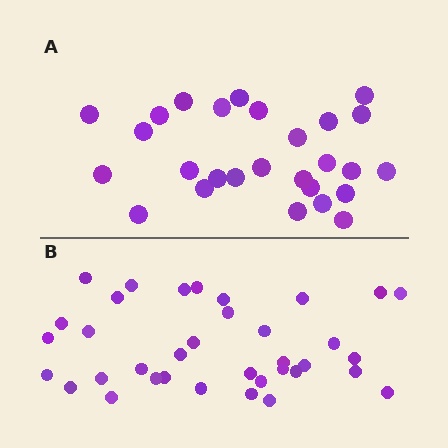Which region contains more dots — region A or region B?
Region B (the bottom region) has more dots.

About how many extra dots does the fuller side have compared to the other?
Region B has roughly 8 or so more dots than region A.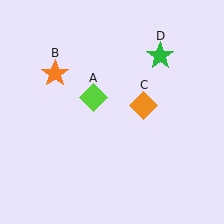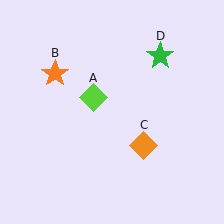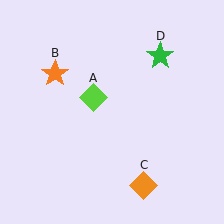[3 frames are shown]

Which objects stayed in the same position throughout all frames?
Lime diamond (object A) and orange star (object B) and green star (object D) remained stationary.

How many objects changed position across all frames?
1 object changed position: orange diamond (object C).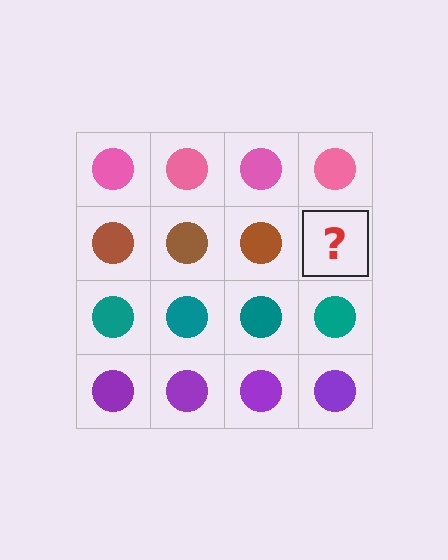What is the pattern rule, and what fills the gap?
The rule is that each row has a consistent color. The gap should be filled with a brown circle.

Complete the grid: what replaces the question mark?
The question mark should be replaced with a brown circle.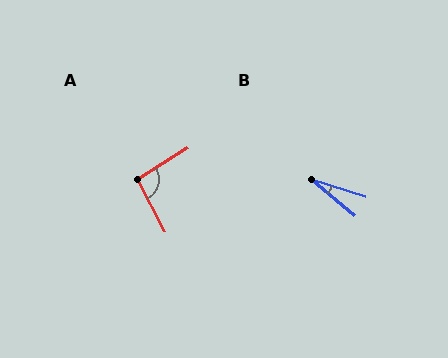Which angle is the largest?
A, at approximately 94 degrees.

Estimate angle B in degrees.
Approximately 22 degrees.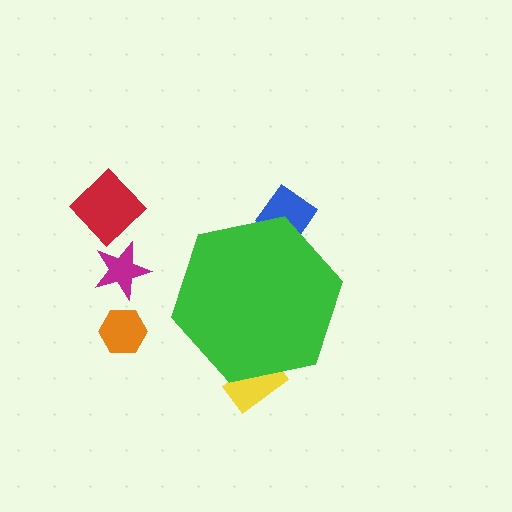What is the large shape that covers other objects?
A green hexagon.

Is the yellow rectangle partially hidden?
Yes, the yellow rectangle is partially hidden behind the green hexagon.